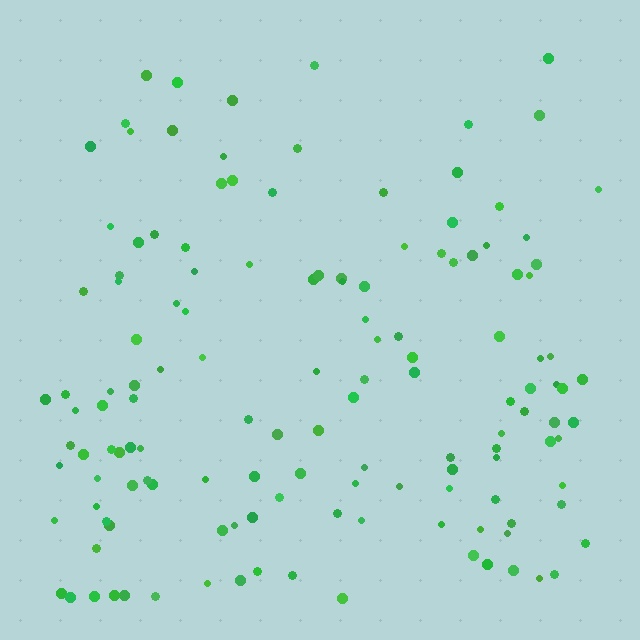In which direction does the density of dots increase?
From top to bottom, with the bottom side densest.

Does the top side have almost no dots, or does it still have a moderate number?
Still a moderate number, just noticeably fewer than the bottom.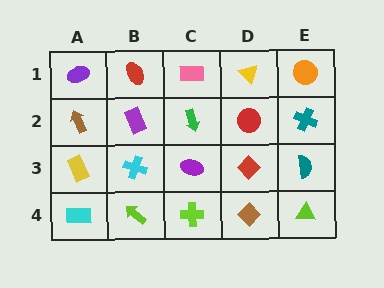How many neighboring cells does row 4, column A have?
2.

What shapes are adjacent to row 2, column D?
A yellow triangle (row 1, column D), a red diamond (row 3, column D), a green arrow (row 2, column C), a teal cross (row 2, column E).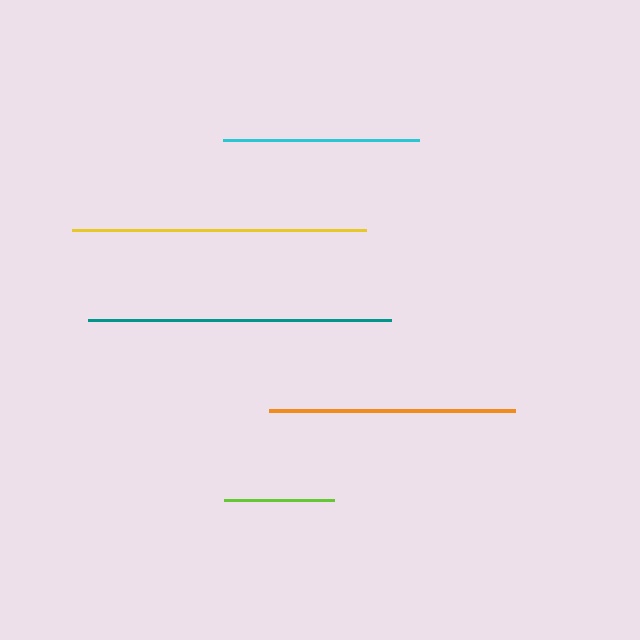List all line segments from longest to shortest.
From longest to shortest: teal, yellow, orange, cyan, lime.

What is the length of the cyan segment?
The cyan segment is approximately 197 pixels long.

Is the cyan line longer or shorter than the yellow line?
The yellow line is longer than the cyan line.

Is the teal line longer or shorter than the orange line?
The teal line is longer than the orange line.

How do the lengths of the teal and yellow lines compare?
The teal and yellow lines are approximately the same length.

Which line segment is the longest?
The teal line is the longest at approximately 303 pixels.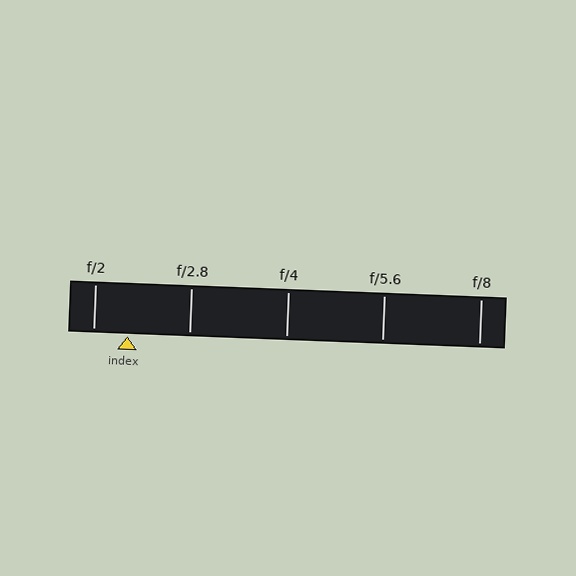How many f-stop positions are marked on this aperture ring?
There are 5 f-stop positions marked.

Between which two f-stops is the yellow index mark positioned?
The index mark is between f/2 and f/2.8.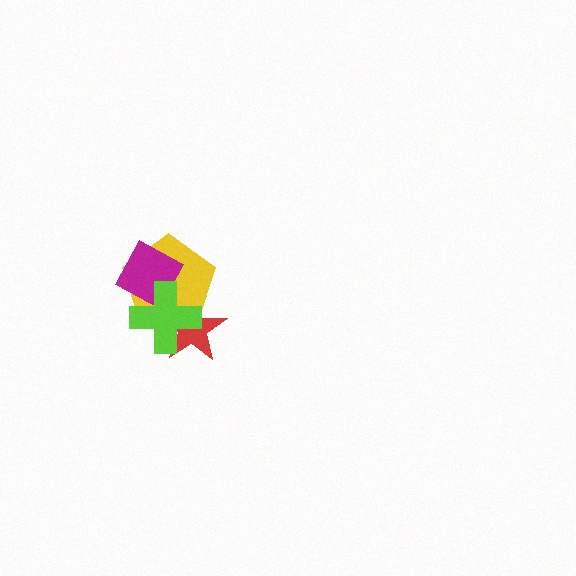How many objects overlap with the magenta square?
2 objects overlap with the magenta square.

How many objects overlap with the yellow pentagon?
3 objects overlap with the yellow pentagon.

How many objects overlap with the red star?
2 objects overlap with the red star.